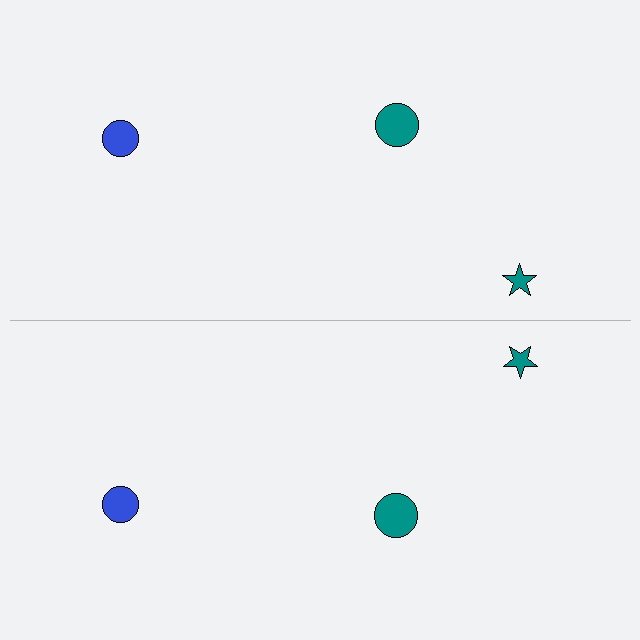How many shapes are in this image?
There are 6 shapes in this image.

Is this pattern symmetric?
Yes, this pattern has bilateral (reflection) symmetry.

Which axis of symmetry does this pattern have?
The pattern has a horizontal axis of symmetry running through the center of the image.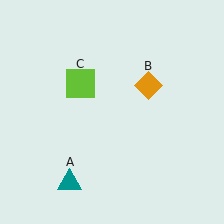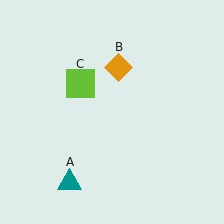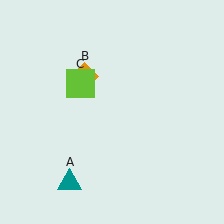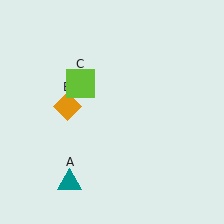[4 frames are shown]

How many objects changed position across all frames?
1 object changed position: orange diamond (object B).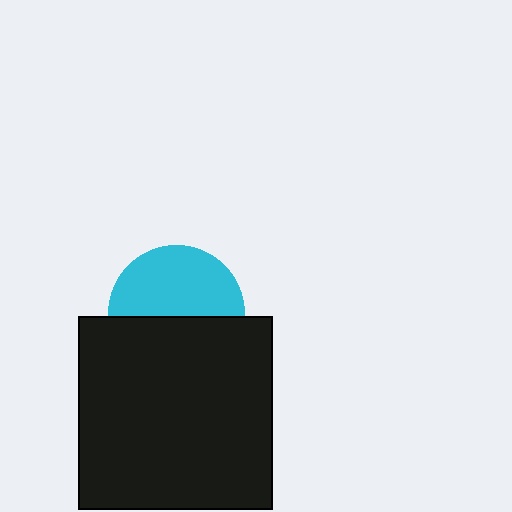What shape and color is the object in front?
The object in front is a black square.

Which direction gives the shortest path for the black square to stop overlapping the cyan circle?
Moving down gives the shortest separation.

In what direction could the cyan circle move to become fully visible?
The cyan circle could move up. That would shift it out from behind the black square entirely.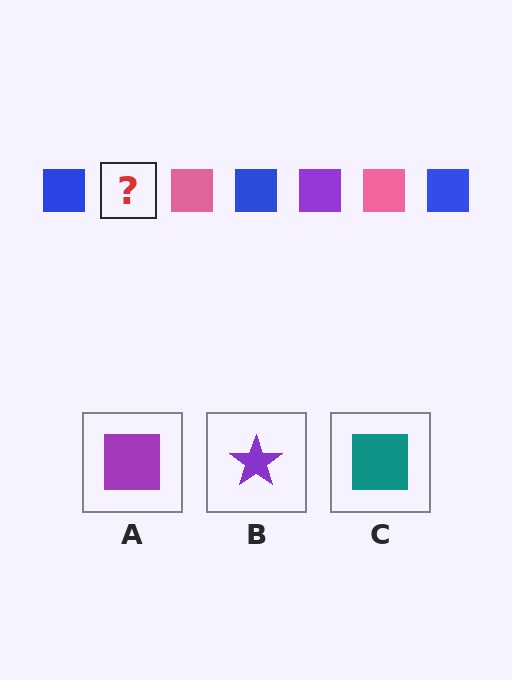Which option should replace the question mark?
Option A.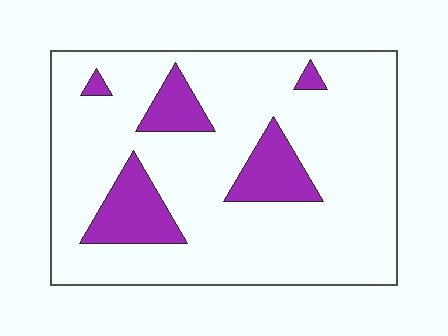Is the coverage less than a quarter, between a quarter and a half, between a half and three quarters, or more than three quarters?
Less than a quarter.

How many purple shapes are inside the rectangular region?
5.